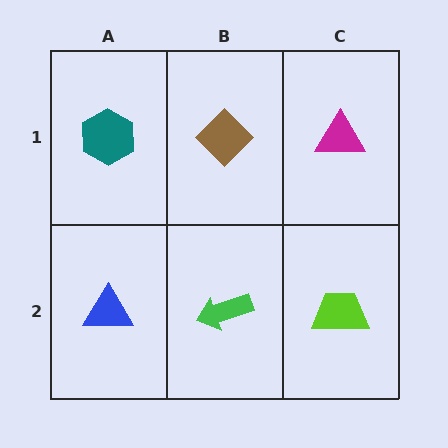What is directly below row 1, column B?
A green arrow.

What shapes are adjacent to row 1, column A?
A blue triangle (row 2, column A), a brown diamond (row 1, column B).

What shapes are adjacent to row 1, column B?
A green arrow (row 2, column B), a teal hexagon (row 1, column A), a magenta triangle (row 1, column C).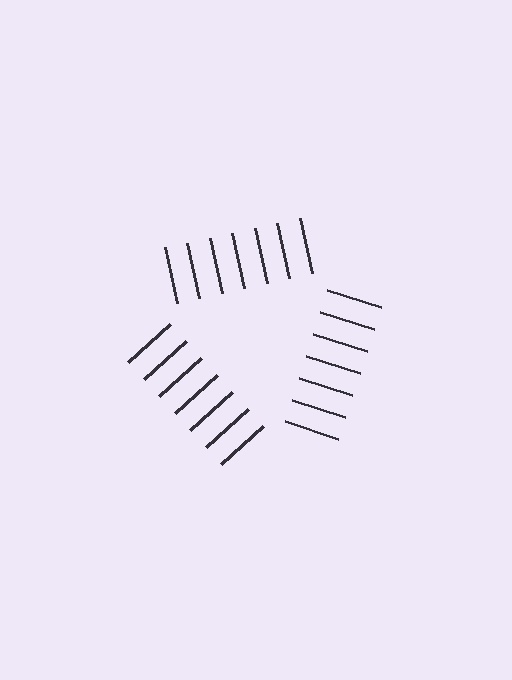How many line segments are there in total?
21 — 7 along each of the 3 edges.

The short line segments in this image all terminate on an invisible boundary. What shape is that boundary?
An illusory triangle — the line segments terminate on its edges but no continuous stroke is drawn.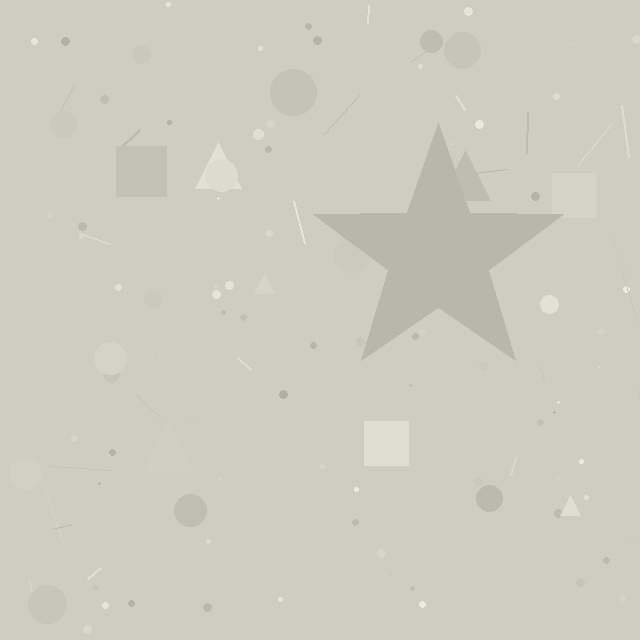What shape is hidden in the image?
A star is hidden in the image.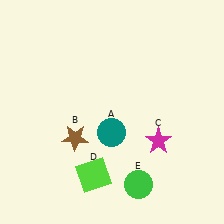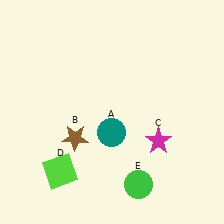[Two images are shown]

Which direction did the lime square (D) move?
The lime square (D) moved left.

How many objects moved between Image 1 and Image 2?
1 object moved between the two images.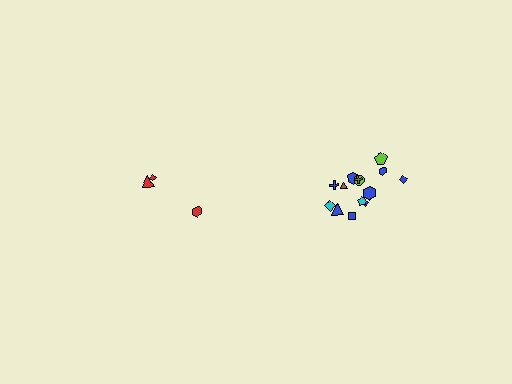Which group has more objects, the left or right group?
The right group.